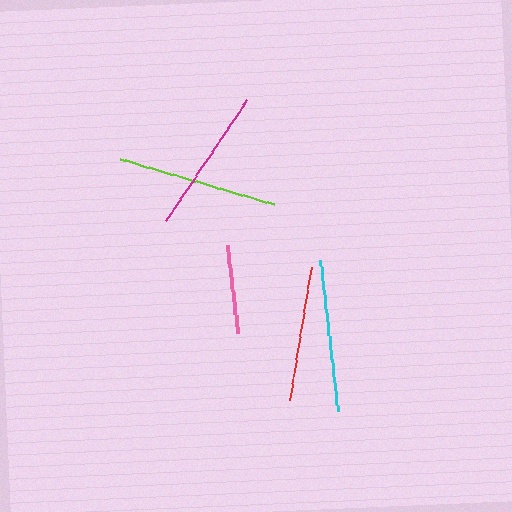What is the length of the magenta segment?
The magenta segment is approximately 145 pixels long.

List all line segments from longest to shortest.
From longest to shortest: lime, cyan, magenta, red, pink.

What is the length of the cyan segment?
The cyan segment is approximately 151 pixels long.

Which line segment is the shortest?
The pink line is the shortest at approximately 87 pixels.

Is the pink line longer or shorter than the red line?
The red line is longer than the pink line.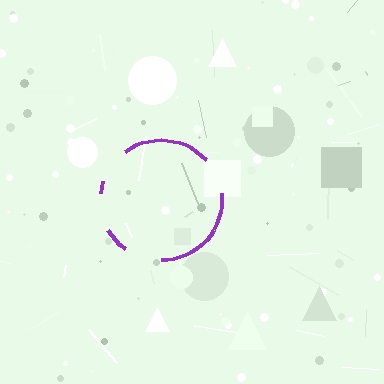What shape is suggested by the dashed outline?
The dashed outline suggests a circle.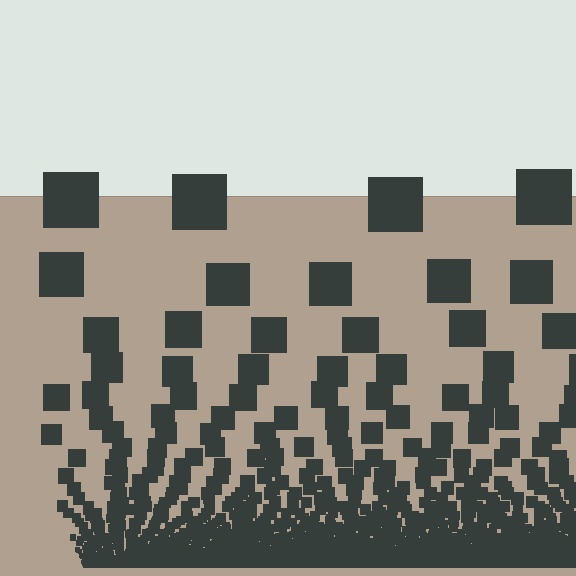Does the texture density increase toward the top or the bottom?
Density increases toward the bottom.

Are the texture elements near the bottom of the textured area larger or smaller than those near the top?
Smaller. The gradient is inverted — elements near the bottom are smaller and denser.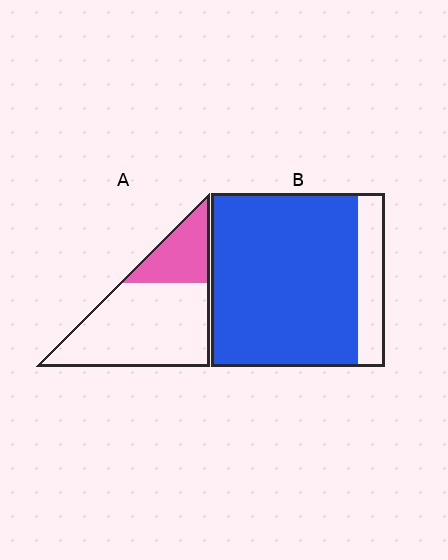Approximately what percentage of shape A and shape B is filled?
A is approximately 25% and B is approximately 85%.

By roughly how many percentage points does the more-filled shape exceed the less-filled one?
By roughly 60 percentage points (B over A).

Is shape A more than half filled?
No.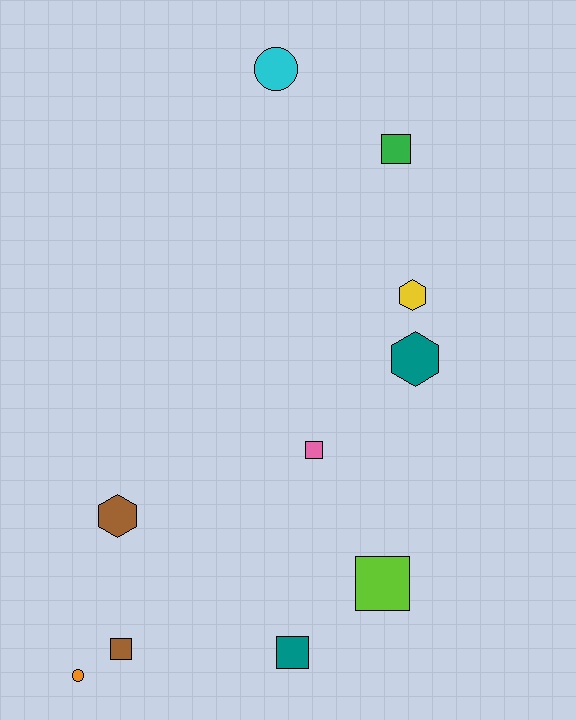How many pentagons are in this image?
There are no pentagons.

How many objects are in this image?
There are 10 objects.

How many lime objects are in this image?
There is 1 lime object.